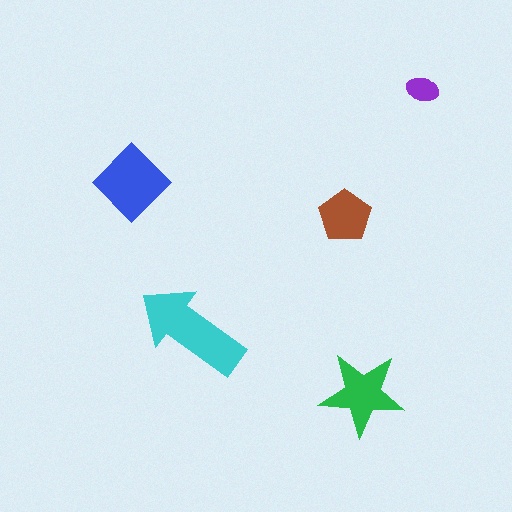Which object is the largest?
The cyan arrow.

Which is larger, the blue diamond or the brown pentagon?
The blue diamond.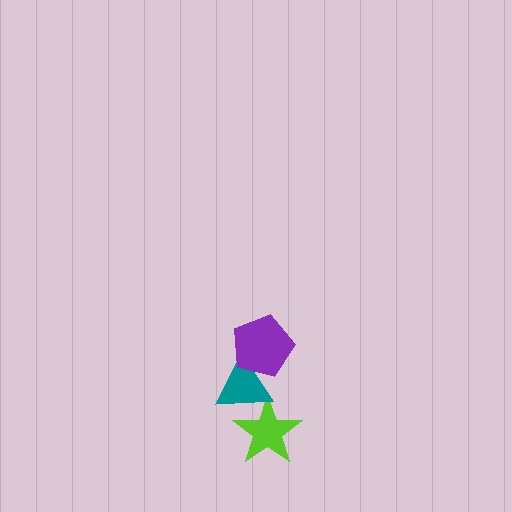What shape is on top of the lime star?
The teal triangle is on top of the lime star.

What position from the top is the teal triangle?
The teal triangle is 2nd from the top.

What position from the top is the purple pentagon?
The purple pentagon is 1st from the top.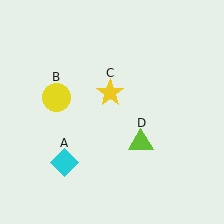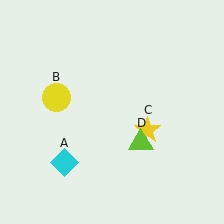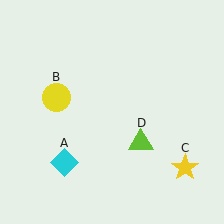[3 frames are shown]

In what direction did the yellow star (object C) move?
The yellow star (object C) moved down and to the right.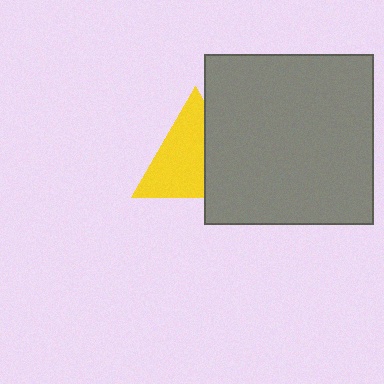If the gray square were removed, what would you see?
You would see the complete yellow triangle.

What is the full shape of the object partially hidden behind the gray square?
The partially hidden object is a yellow triangle.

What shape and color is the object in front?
The object in front is a gray square.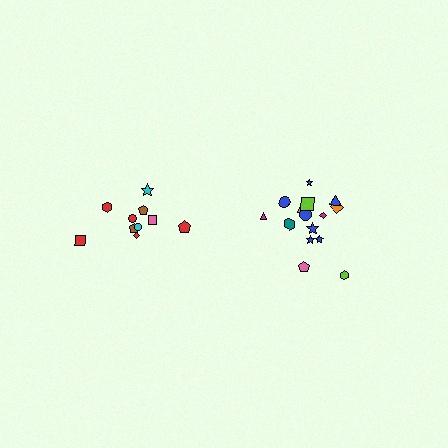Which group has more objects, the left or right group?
The right group.